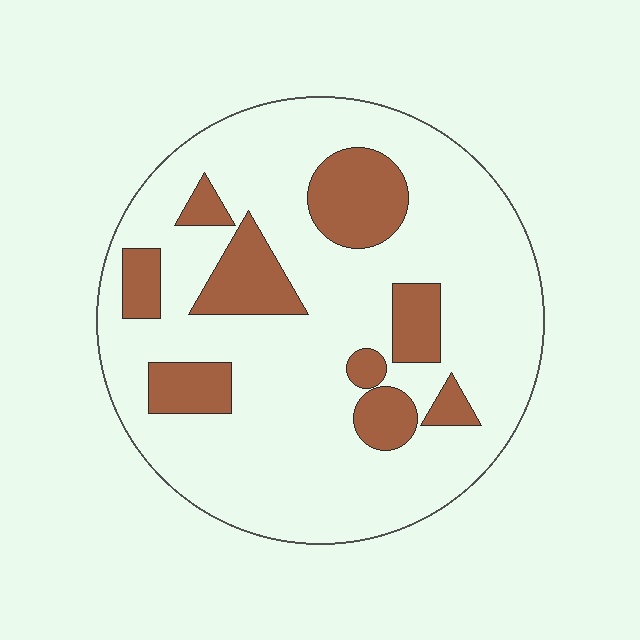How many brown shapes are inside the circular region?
9.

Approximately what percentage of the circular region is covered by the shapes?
Approximately 20%.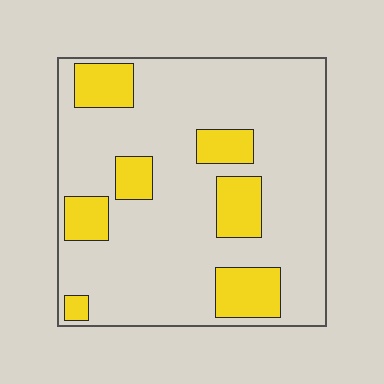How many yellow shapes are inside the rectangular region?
7.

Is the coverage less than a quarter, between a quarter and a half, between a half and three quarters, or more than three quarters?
Less than a quarter.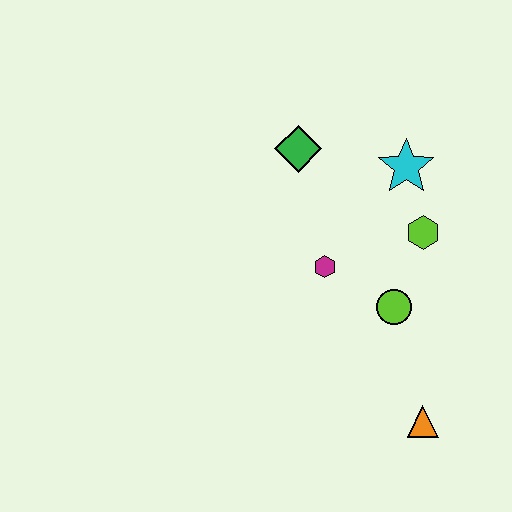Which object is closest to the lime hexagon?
The cyan star is closest to the lime hexagon.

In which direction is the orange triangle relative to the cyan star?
The orange triangle is below the cyan star.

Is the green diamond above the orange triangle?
Yes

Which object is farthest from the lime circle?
The green diamond is farthest from the lime circle.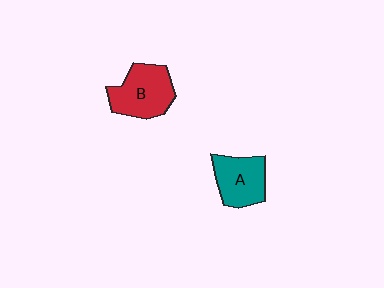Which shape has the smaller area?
Shape A (teal).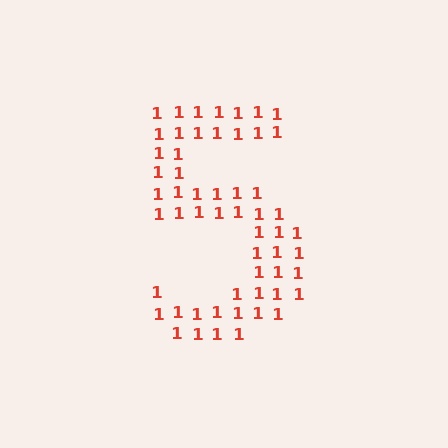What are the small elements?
The small elements are digit 1's.